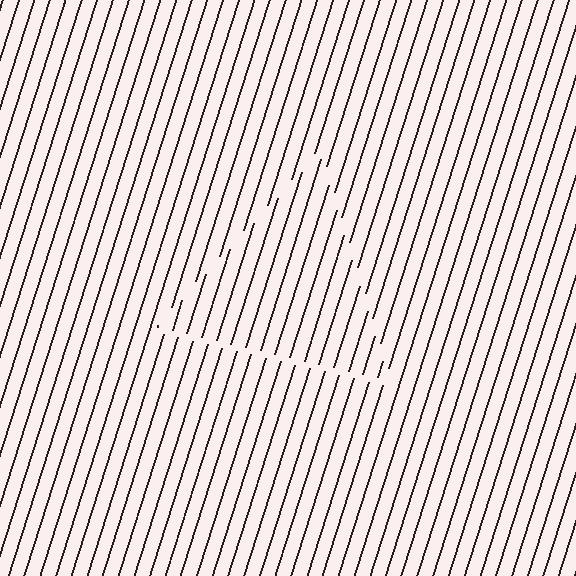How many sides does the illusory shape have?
3 sides — the line-ends trace a triangle.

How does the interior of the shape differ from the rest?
The interior of the shape contains the same grating, shifted by half a period — the contour is defined by the phase discontinuity where line-ends from the inner and outer gratings abut.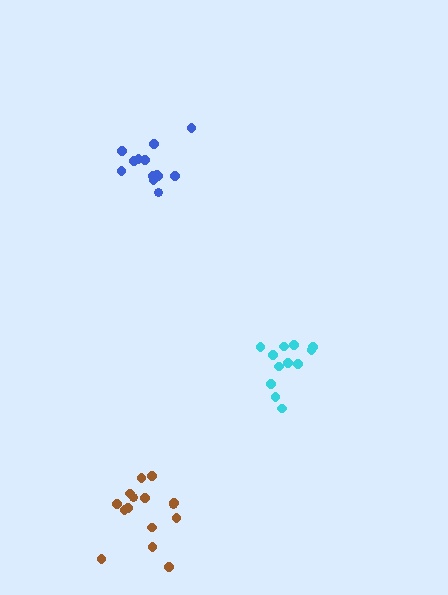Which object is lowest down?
The brown cluster is bottommost.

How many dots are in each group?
Group 1: 13 dots, Group 2: 15 dots, Group 3: 12 dots (40 total).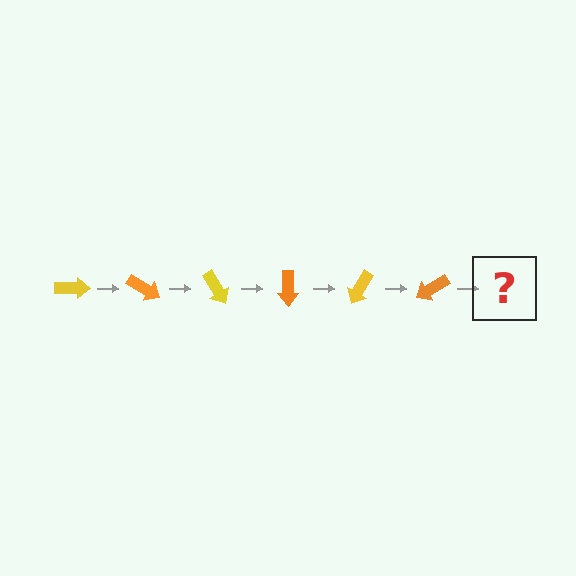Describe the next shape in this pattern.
It should be a yellow arrow, rotated 180 degrees from the start.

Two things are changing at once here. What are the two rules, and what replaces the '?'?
The two rules are that it rotates 30 degrees each step and the color cycles through yellow and orange. The '?' should be a yellow arrow, rotated 180 degrees from the start.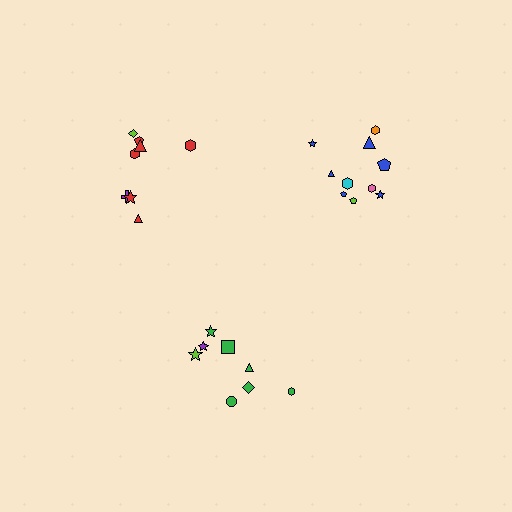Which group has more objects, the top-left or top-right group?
The top-right group.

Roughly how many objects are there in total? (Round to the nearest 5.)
Roughly 25 objects in total.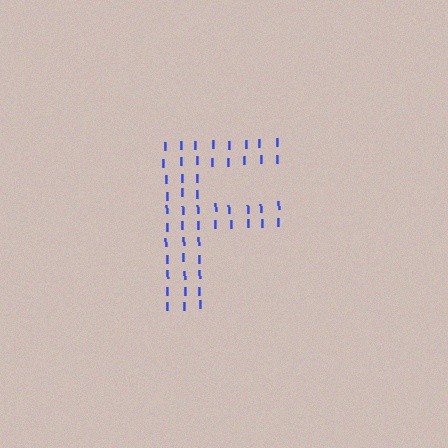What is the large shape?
The large shape is the letter F.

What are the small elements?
The small elements are letter I's.